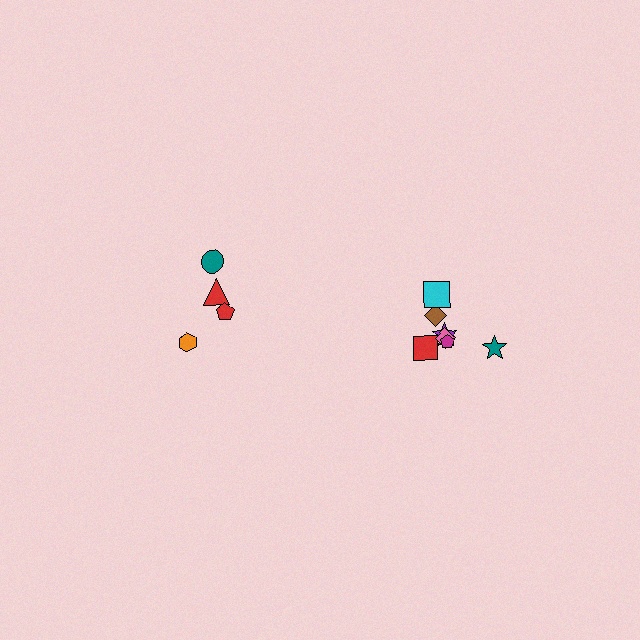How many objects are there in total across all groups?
There are 11 objects.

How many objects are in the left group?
There are 4 objects.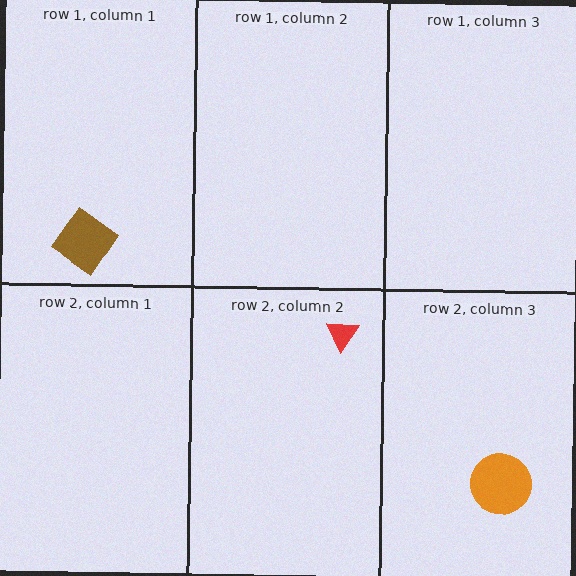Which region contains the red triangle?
The row 2, column 2 region.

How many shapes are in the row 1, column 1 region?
1.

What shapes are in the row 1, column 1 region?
The brown diamond.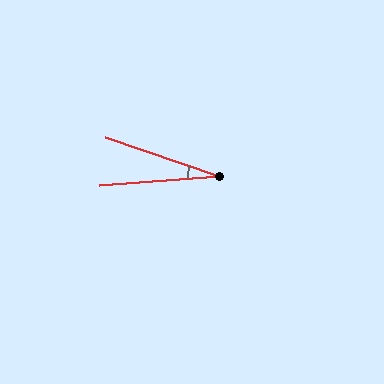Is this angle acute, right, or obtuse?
It is acute.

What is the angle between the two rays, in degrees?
Approximately 23 degrees.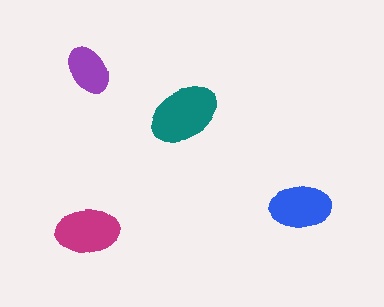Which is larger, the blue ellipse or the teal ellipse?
The teal one.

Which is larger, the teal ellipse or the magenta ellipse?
The teal one.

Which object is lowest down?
The magenta ellipse is bottommost.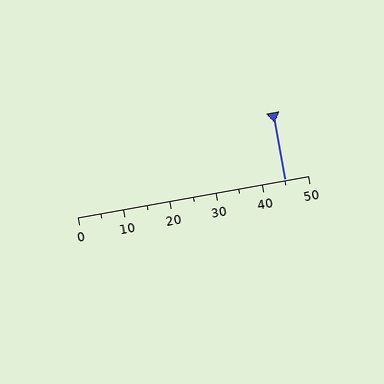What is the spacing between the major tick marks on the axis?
The major ticks are spaced 10 apart.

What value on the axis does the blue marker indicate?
The marker indicates approximately 45.